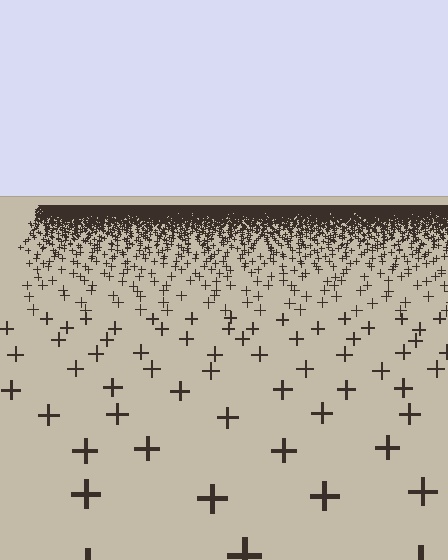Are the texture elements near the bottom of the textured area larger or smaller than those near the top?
Larger. Near the bottom, elements are closer to the viewer and appear at a bigger on-screen size.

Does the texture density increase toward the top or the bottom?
Density increases toward the top.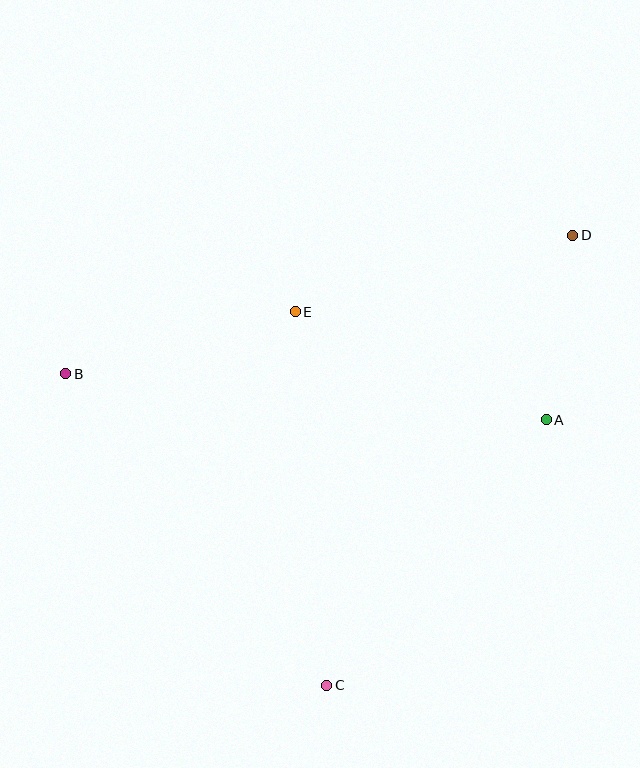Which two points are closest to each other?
Points A and D are closest to each other.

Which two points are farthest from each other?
Points B and D are farthest from each other.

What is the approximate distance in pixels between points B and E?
The distance between B and E is approximately 238 pixels.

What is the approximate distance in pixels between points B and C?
The distance between B and C is approximately 406 pixels.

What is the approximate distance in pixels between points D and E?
The distance between D and E is approximately 288 pixels.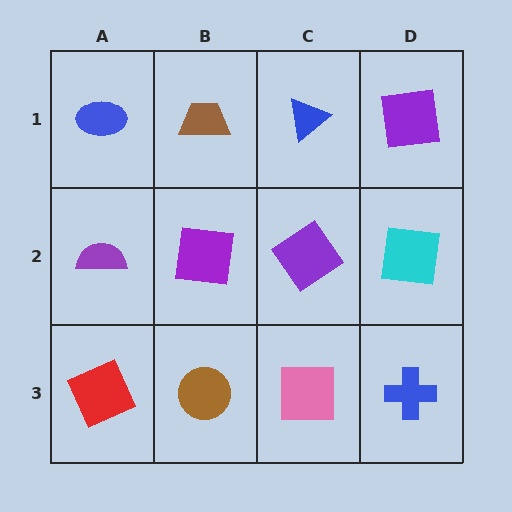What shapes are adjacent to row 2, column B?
A brown trapezoid (row 1, column B), a brown circle (row 3, column B), a purple semicircle (row 2, column A), a purple diamond (row 2, column C).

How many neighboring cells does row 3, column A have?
2.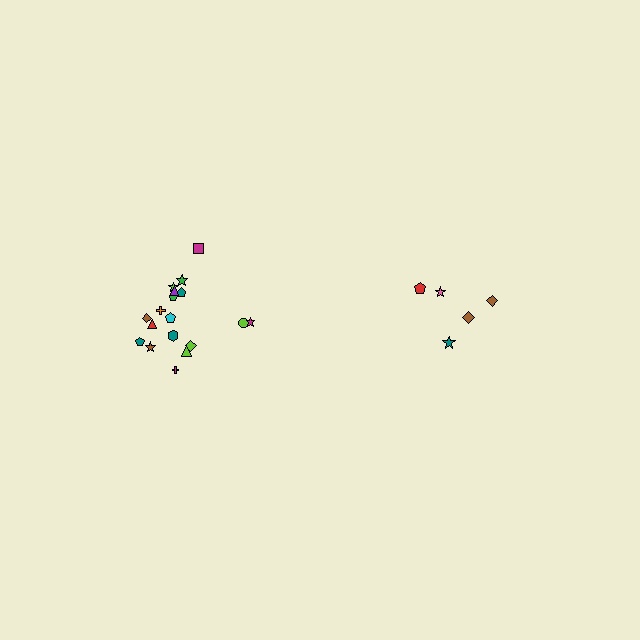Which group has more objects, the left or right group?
The left group.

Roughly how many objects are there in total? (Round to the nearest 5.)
Roughly 25 objects in total.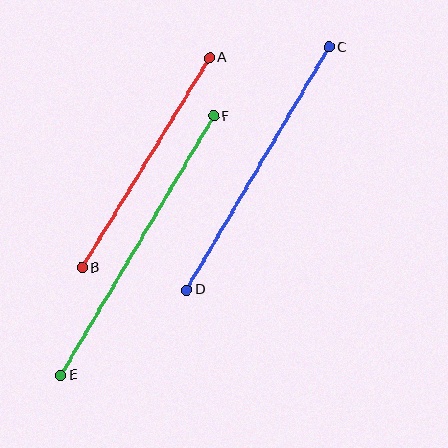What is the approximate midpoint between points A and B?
The midpoint is at approximately (146, 163) pixels.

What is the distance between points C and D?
The distance is approximately 281 pixels.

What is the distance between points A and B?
The distance is approximately 246 pixels.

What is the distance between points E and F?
The distance is approximately 301 pixels.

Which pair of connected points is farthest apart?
Points E and F are farthest apart.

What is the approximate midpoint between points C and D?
The midpoint is at approximately (258, 168) pixels.